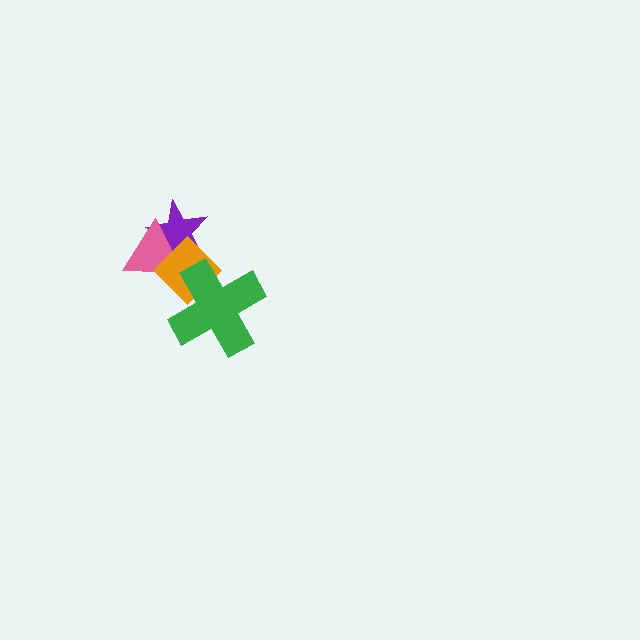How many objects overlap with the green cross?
1 object overlaps with the green cross.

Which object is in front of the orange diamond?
The green cross is in front of the orange diamond.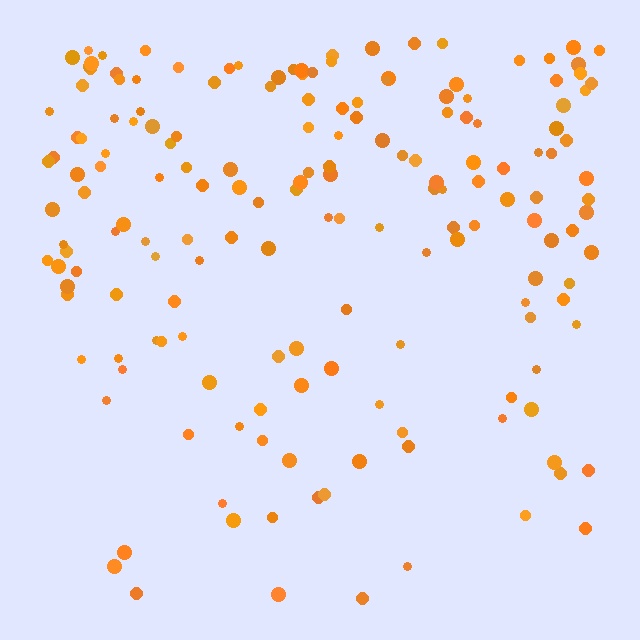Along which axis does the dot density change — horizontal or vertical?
Vertical.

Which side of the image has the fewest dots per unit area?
The bottom.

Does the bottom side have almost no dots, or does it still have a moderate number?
Still a moderate number, just noticeably fewer than the top.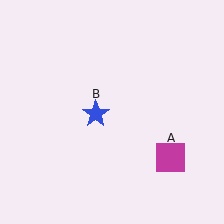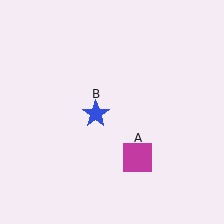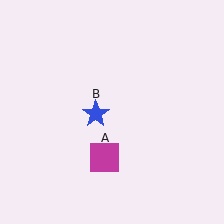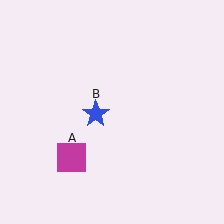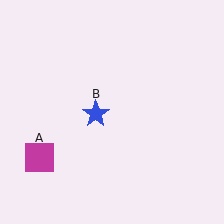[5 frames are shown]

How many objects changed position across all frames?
1 object changed position: magenta square (object A).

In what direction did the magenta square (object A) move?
The magenta square (object A) moved left.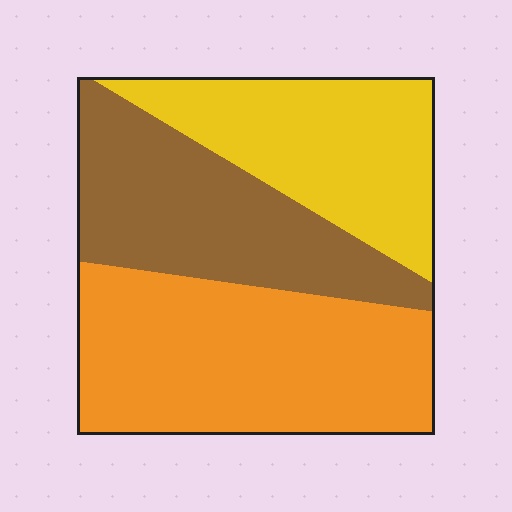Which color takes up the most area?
Orange, at roughly 40%.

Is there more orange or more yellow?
Orange.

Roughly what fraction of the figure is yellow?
Yellow takes up between a quarter and a half of the figure.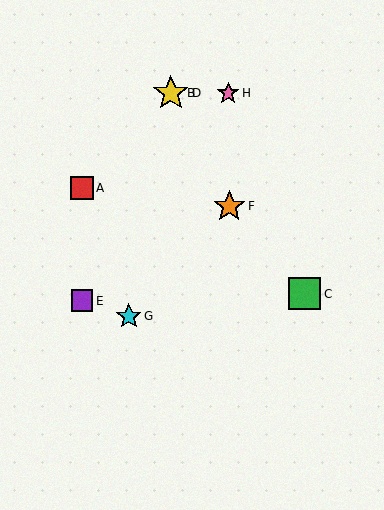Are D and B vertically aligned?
Yes, both are at x≈171.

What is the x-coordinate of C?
Object C is at x≈305.